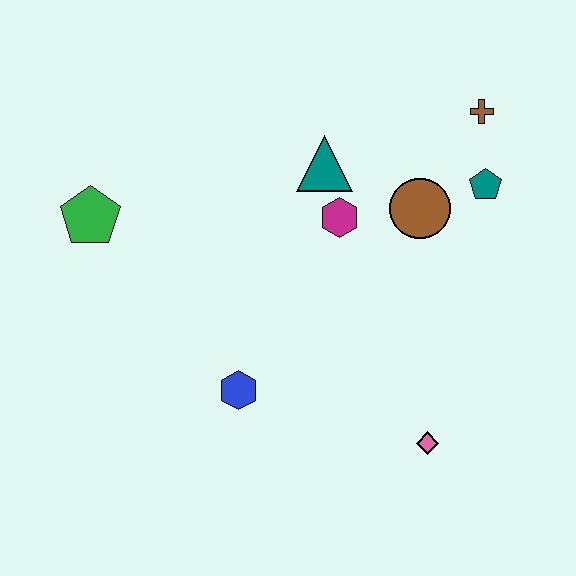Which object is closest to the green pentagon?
The blue hexagon is closest to the green pentagon.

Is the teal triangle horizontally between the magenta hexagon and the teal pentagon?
No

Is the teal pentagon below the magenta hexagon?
No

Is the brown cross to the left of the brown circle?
No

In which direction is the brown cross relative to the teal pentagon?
The brown cross is above the teal pentagon.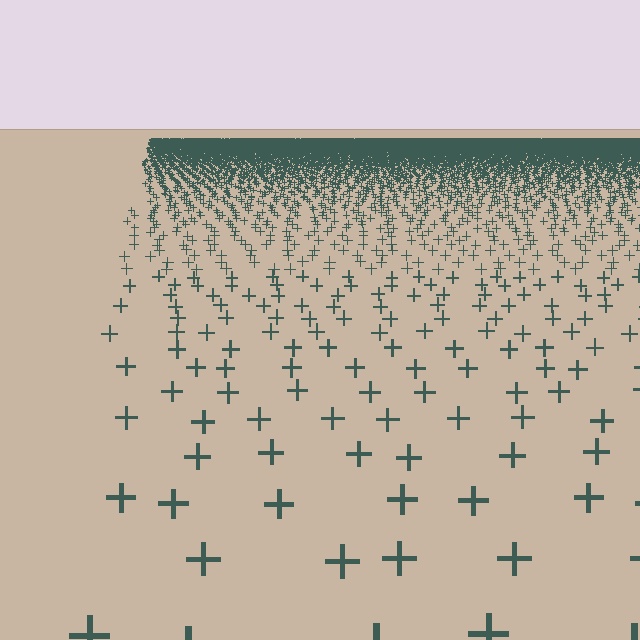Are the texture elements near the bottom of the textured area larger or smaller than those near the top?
Larger. Near the bottom, elements are closer to the viewer and appear at a bigger on-screen size.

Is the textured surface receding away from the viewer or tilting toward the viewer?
The surface is receding away from the viewer. Texture elements get smaller and denser toward the top.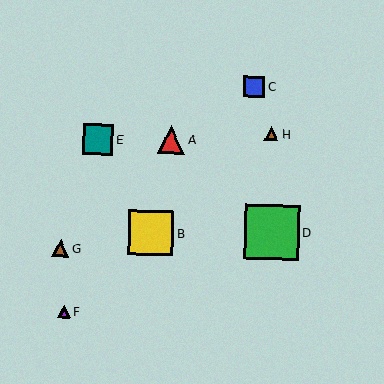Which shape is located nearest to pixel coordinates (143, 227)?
The yellow square (labeled B) at (151, 233) is nearest to that location.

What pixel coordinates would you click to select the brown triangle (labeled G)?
Click at (61, 248) to select the brown triangle G.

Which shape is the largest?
The green square (labeled D) is the largest.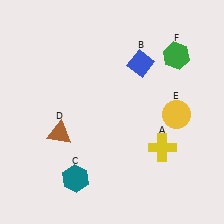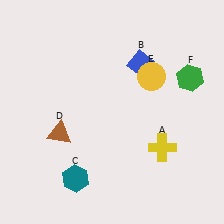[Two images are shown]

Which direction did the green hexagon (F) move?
The green hexagon (F) moved down.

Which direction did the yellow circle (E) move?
The yellow circle (E) moved up.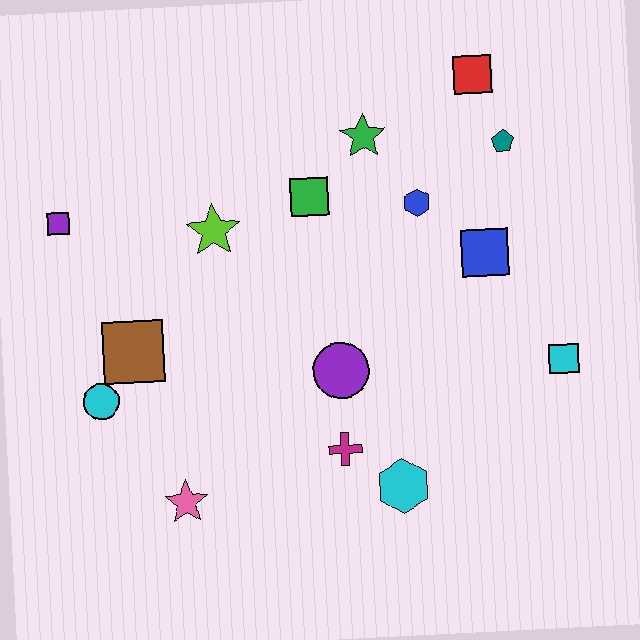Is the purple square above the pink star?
Yes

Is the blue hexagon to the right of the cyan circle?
Yes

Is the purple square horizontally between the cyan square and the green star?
No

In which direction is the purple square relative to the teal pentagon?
The purple square is to the left of the teal pentagon.